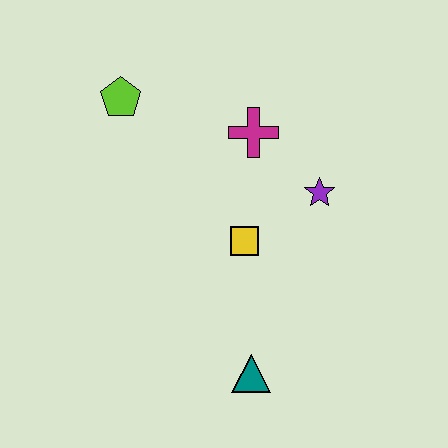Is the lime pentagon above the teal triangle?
Yes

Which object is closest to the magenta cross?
The purple star is closest to the magenta cross.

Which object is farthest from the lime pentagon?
The teal triangle is farthest from the lime pentagon.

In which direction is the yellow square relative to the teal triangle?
The yellow square is above the teal triangle.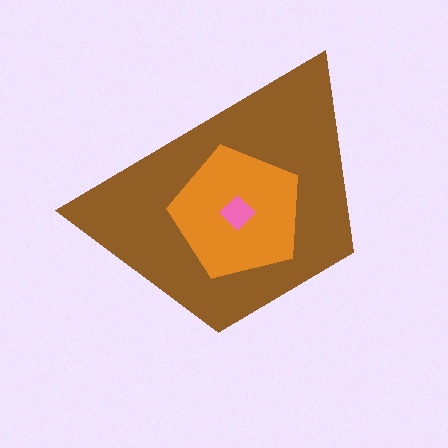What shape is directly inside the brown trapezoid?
The orange pentagon.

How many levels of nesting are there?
3.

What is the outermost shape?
The brown trapezoid.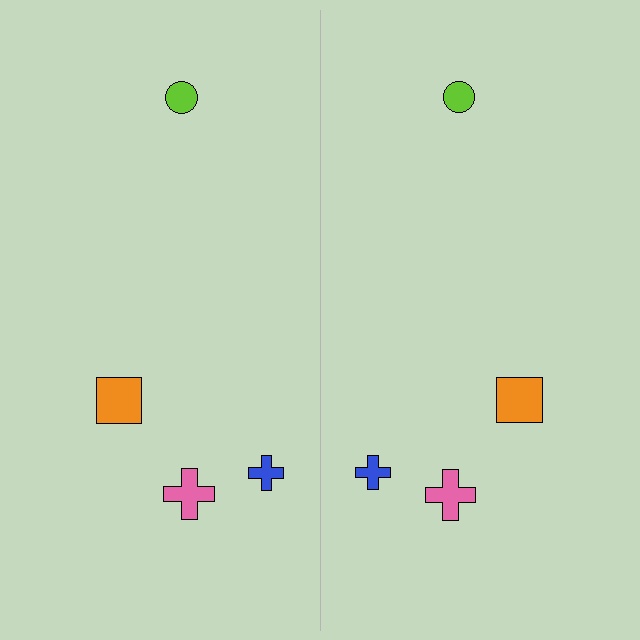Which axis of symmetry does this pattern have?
The pattern has a vertical axis of symmetry running through the center of the image.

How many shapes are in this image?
There are 8 shapes in this image.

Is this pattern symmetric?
Yes, this pattern has bilateral (reflection) symmetry.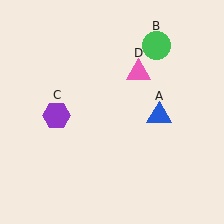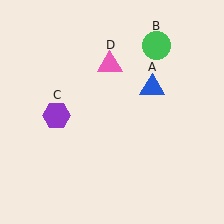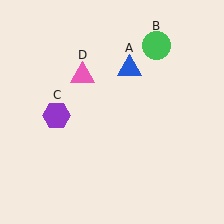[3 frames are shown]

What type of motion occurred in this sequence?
The blue triangle (object A), pink triangle (object D) rotated counterclockwise around the center of the scene.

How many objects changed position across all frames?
2 objects changed position: blue triangle (object A), pink triangle (object D).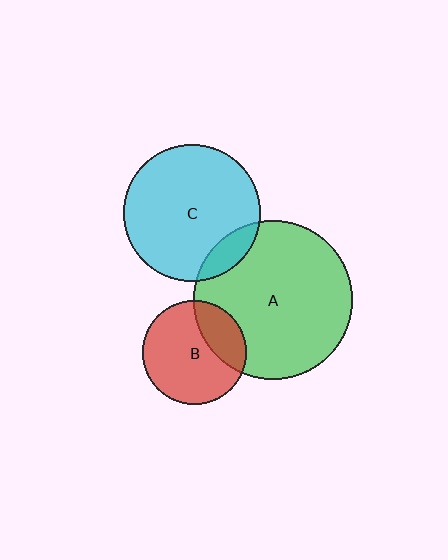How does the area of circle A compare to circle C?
Approximately 1.3 times.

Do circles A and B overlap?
Yes.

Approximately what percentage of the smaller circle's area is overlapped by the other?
Approximately 25%.